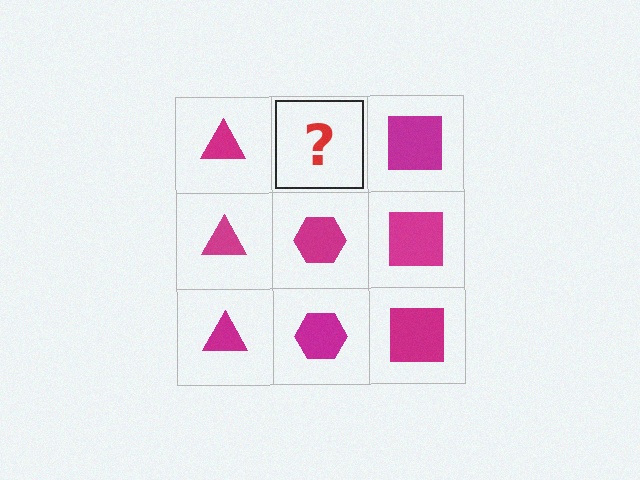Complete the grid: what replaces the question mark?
The question mark should be replaced with a magenta hexagon.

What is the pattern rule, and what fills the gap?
The rule is that each column has a consistent shape. The gap should be filled with a magenta hexagon.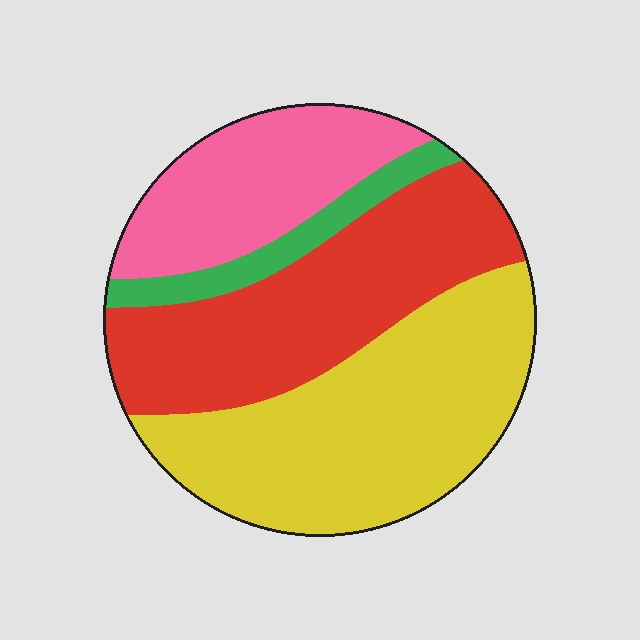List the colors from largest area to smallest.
From largest to smallest: yellow, red, pink, green.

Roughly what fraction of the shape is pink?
Pink covers about 20% of the shape.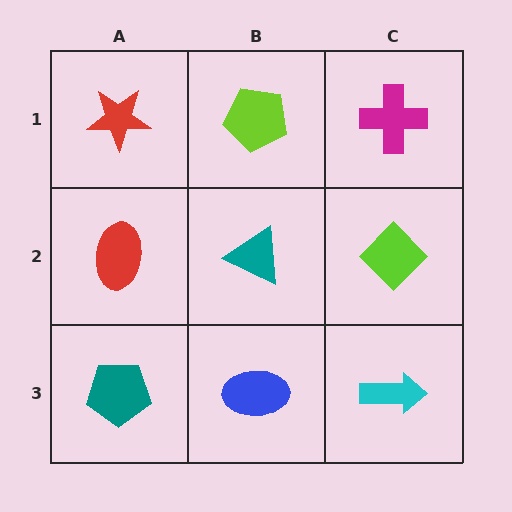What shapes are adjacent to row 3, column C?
A lime diamond (row 2, column C), a blue ellipse (row 3, column B).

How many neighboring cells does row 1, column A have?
2.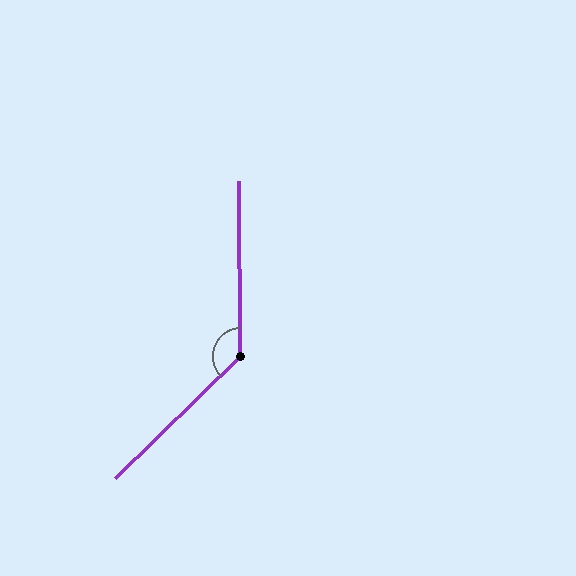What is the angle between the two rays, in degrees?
Approximately 134 degrees.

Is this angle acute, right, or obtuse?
It is obtuse.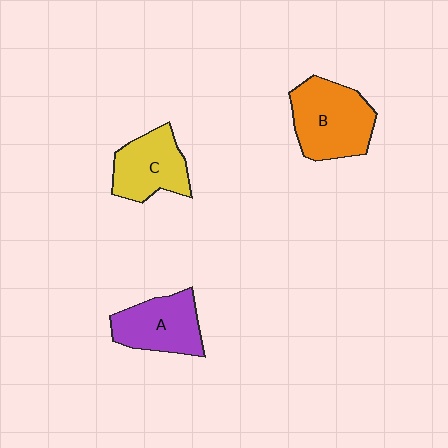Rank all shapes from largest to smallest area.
From largest to smallest: B (orange), A (purple), C (yellow).